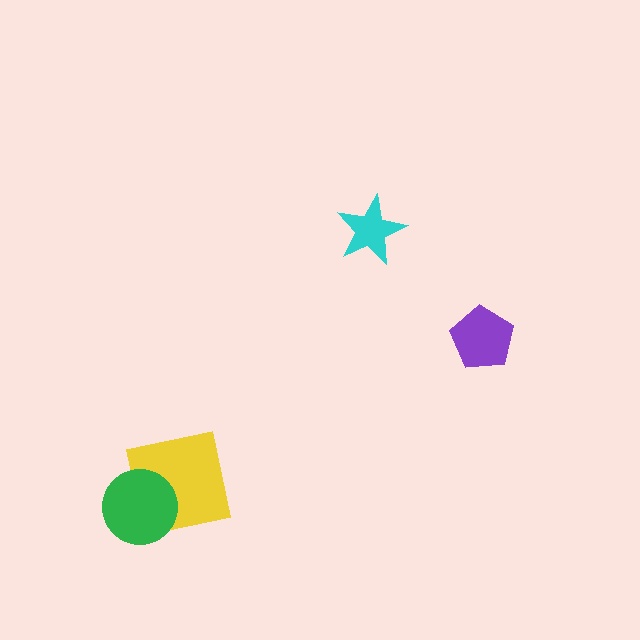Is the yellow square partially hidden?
Yes, it is partially covered by another shape.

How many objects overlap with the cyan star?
0 objects overlap with the cyan star.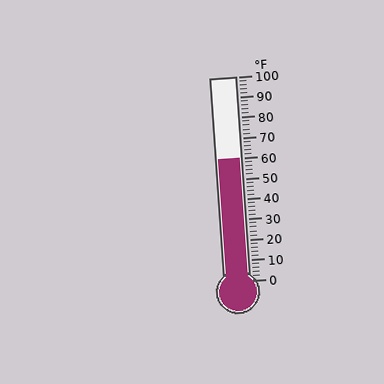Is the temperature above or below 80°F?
The temperature is below 80°F.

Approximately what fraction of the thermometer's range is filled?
The thermometer is filled to approximately 60% of its range.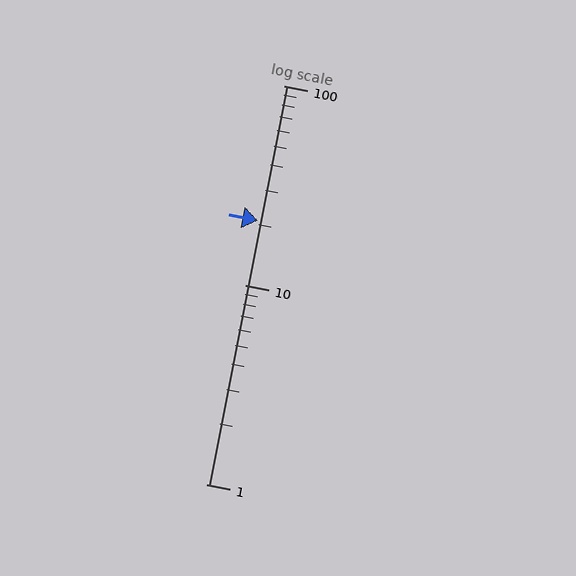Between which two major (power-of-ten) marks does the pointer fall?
The pointer is between 10 and 100.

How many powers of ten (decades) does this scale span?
The scale spans 2 decades, from 1 to 100.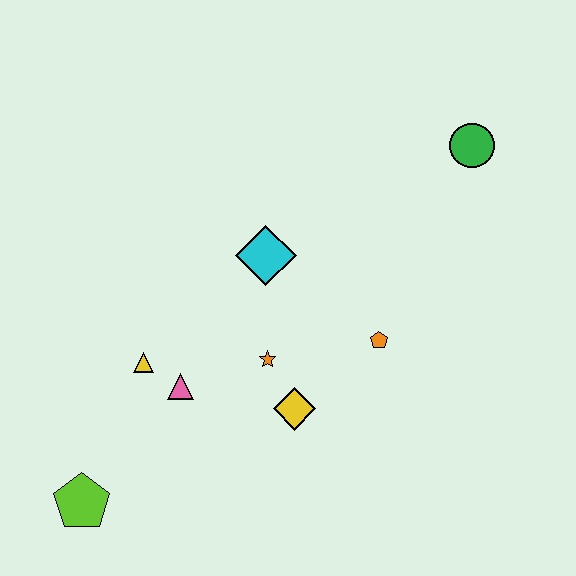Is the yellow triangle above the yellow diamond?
Yes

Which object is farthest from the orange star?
The green circle is farthest from the orange star.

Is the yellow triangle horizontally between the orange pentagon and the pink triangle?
No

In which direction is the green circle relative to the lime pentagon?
The green circle is to the right of the lime pentagon.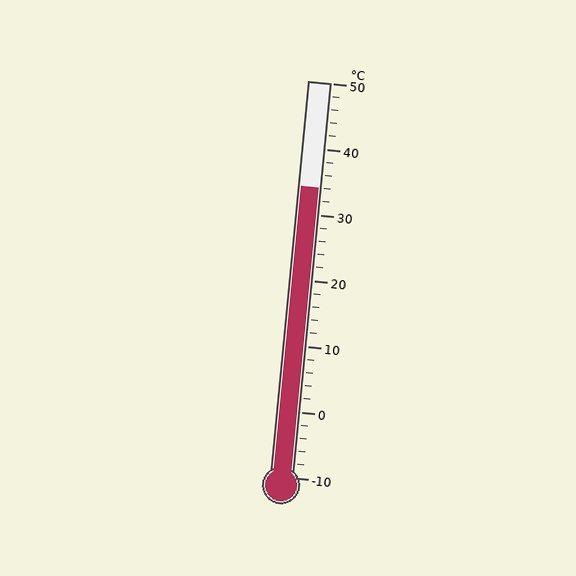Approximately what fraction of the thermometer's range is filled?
The thermometer is filled to approximately 75% of its range.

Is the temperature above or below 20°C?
The temperature is above 20°C.